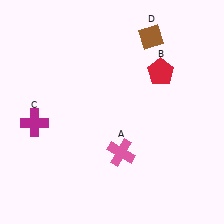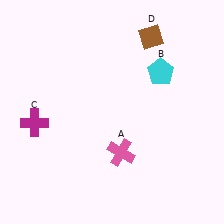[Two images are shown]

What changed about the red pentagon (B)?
In Image 1, B is red. In Image 2, it changed to cyan.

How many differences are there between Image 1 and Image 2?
There is 1 difference between the two images.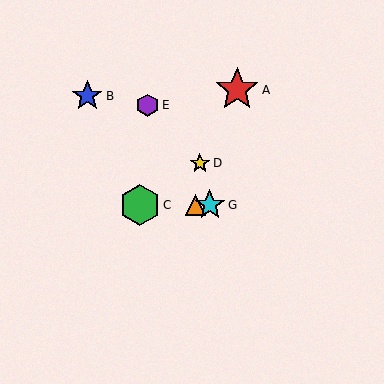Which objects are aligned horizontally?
Objects C, F, G are aligned horizontally.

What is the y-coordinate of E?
Object E is at y≈105.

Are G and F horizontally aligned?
Yes, both are at y≈205.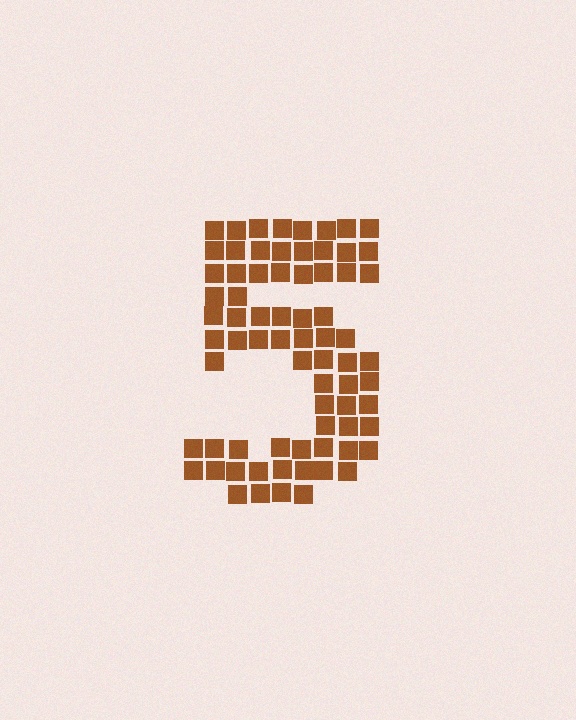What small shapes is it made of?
It is made of small squares.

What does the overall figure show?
The overall figure shows the digit 5.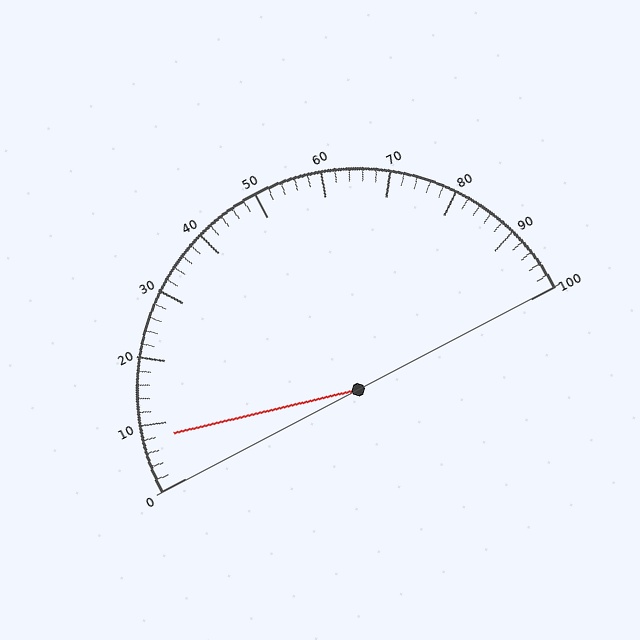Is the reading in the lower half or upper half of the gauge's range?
The reading is in the lower half of the range (0 to 100).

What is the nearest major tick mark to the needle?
The nearest major tick mark is 10.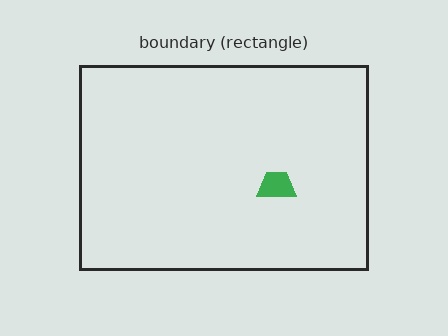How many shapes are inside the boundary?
1 inside, 0 outside.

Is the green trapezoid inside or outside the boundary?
Inside.